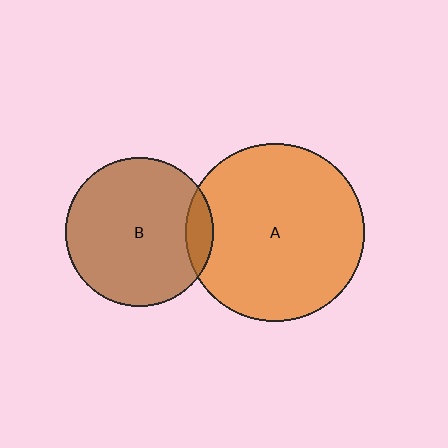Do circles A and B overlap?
Yes.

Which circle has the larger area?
Circle A (orange).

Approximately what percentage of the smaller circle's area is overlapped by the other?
Approximately 10%.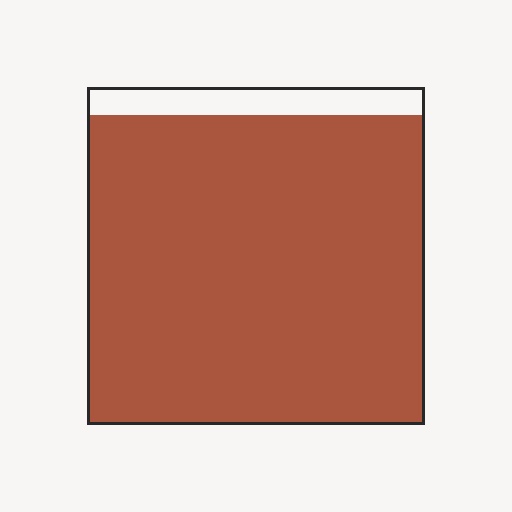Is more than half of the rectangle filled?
Yes.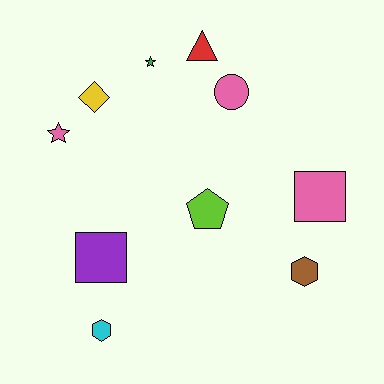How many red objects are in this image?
There is 1 red object.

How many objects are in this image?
There are 10 objects.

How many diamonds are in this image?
There is 1 diamond.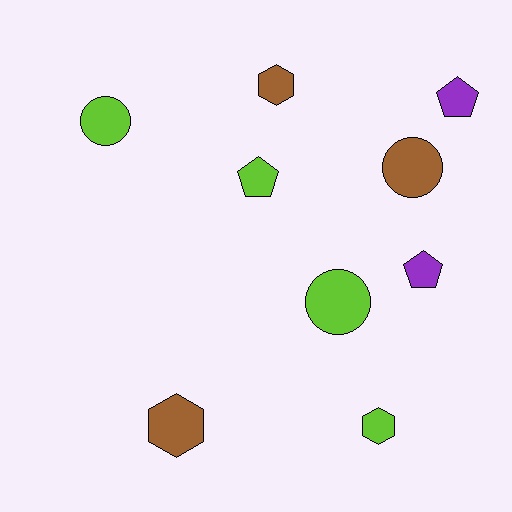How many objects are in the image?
There are 9 objects.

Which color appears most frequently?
Lime, with 4 objects.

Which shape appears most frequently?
Circle, with 3 objects.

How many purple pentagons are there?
There are 2 purple pentagons.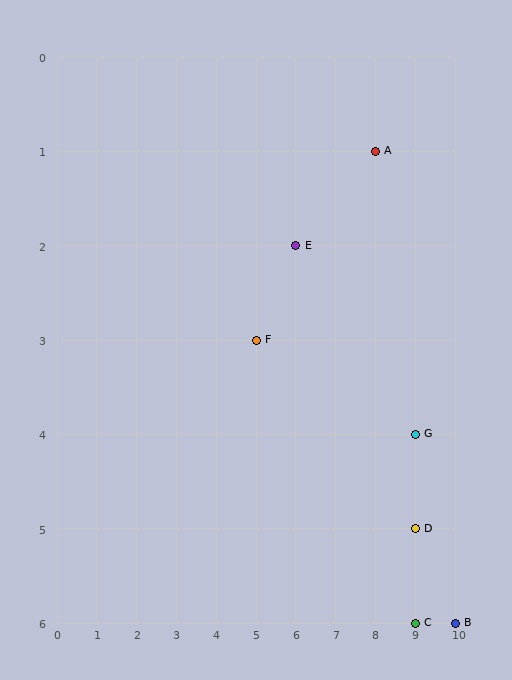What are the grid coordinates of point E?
Point E is at grid coordinates (6, 2).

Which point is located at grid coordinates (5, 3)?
Point F is at (5, 3).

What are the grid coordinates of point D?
Point D is at grid coordinates (9, 5).